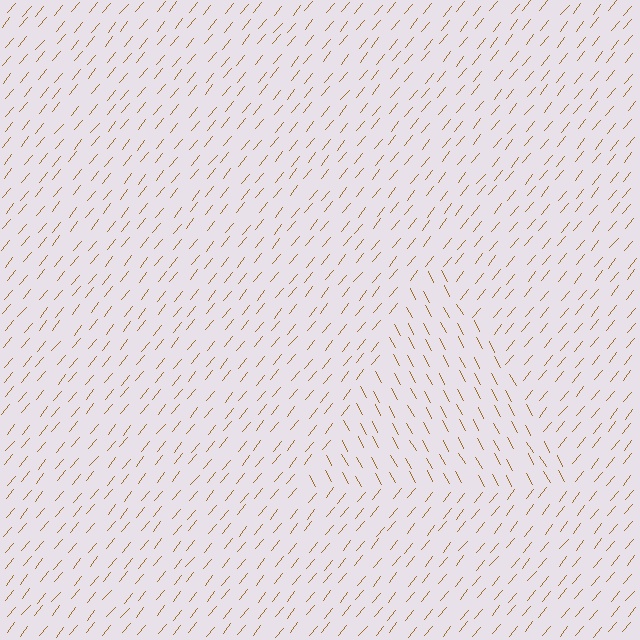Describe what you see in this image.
The image is filled with small brown line segments. A triangle region in the image has lines oriented differently from the surrounding lines, creating a visible texture boundary.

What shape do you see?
I see a triangle.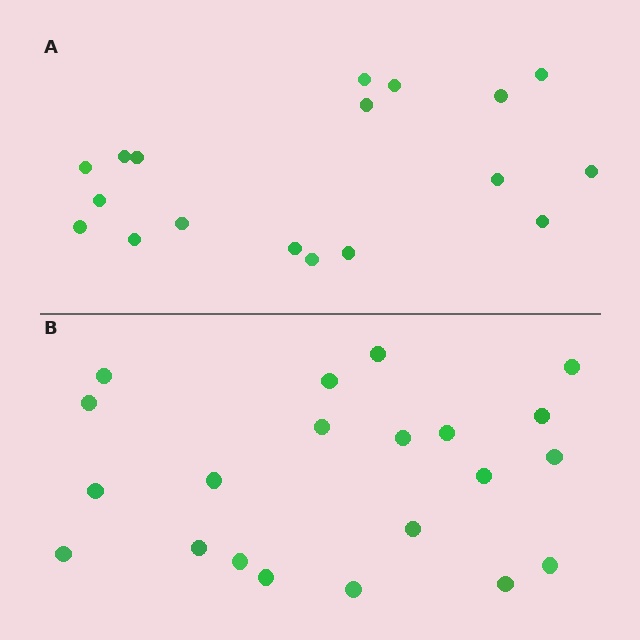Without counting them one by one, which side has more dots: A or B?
Region B (the bottom region) has more dots.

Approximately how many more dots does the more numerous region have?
Region B has just a few more — roughly 2 or 3 more dots than region A.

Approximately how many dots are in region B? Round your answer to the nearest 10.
About 20 dots. (The exact count is 21, which rounds to 20.)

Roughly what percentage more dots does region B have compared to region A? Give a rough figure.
About 15% more.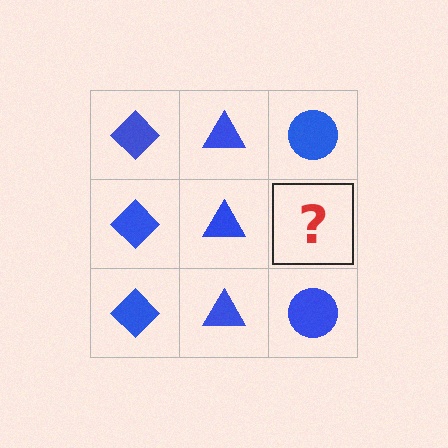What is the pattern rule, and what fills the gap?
The rule is that each column has a consistent shape. The gap should be filled with a blue circle.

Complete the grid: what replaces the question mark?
The question mark should be replaced with a blue circle.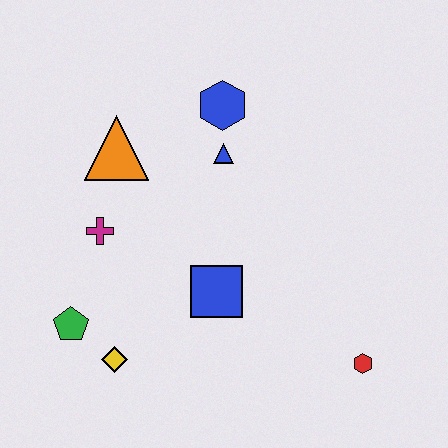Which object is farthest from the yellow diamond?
The blue hexagon is farthest from the yellow diamond.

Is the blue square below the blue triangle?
Yes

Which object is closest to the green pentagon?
The yellow diamond is closest to the green pentagon.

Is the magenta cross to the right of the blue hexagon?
No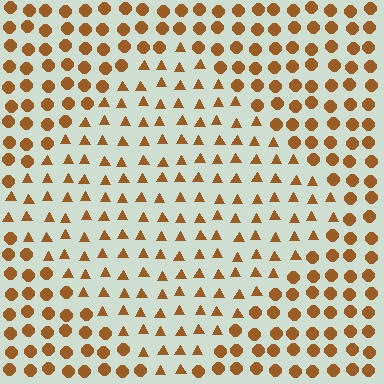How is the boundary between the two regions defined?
The boundary is defined by a change in element shape: triangles inside vs. circles outside. All elements share the same color and spacing.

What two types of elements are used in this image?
The image uses triangles inside the diamond region and circles outside it.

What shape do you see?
I see a diamond.